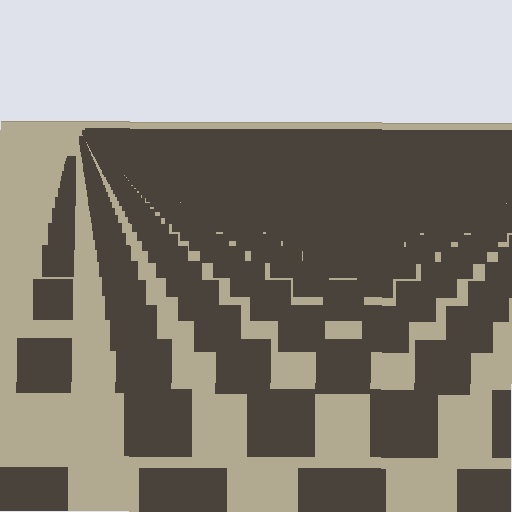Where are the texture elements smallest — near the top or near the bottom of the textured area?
Near the top.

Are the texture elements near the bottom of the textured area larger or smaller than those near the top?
Larger. Near the bottom, elements are closer to the viewer and appear at a bigger on-screen size.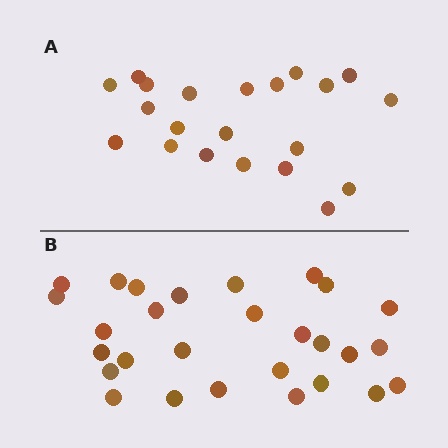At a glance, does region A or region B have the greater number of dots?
Region B (the bottom region) has more dots.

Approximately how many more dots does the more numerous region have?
Region B has roughly 8 or so more dots than region A.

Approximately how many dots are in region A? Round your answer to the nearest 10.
About 20 dots. (The exact count is 21, which rounds to 20.)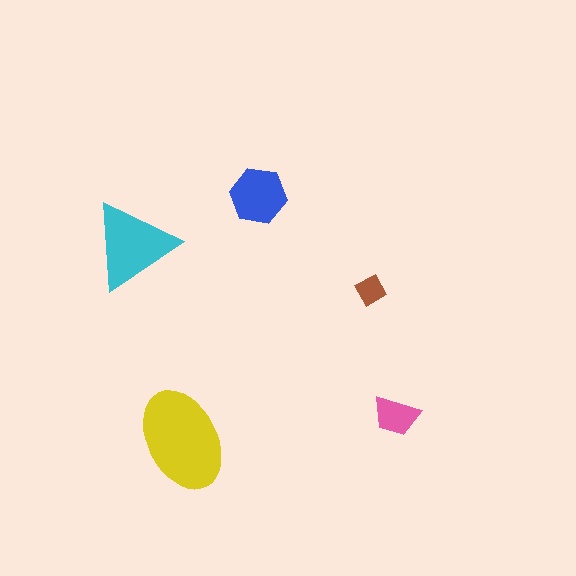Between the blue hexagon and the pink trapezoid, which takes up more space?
The blue hexagon.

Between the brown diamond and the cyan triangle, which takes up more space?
The cyan triangle.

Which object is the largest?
The yellow ellipse.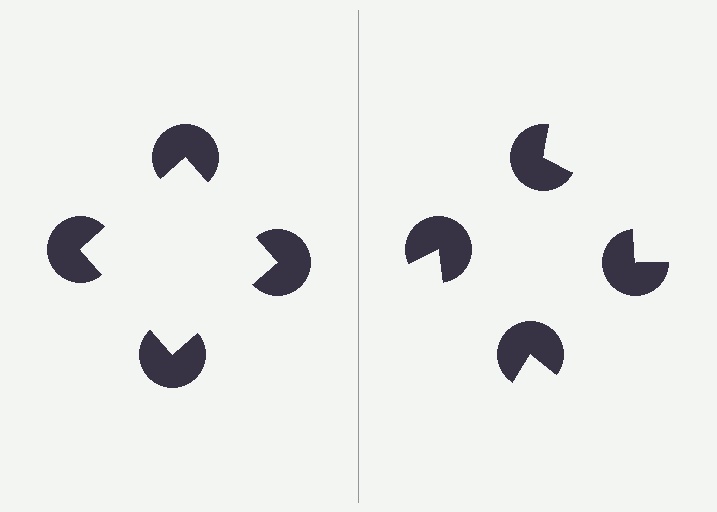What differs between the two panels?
The pac-man discs are positioned identically on both sides; only the wedge orientations differ. On the left they align to a square; on the right they are misaligned.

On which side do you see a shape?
An illusory square appears on the left side. On the right side the wedge cuts are rotated, so no coherent shape forms.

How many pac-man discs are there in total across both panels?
8 — 4 on each side.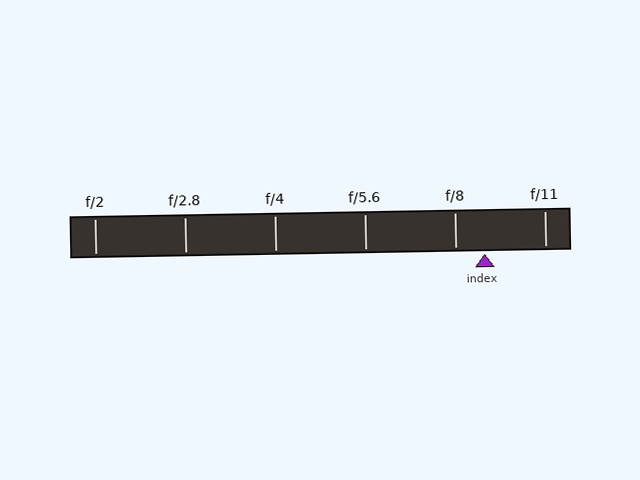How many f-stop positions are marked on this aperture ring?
There are 6 f-stop positions marked.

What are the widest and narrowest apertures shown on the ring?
The widest aperture shown is f/2 and the narrowest is f/11.